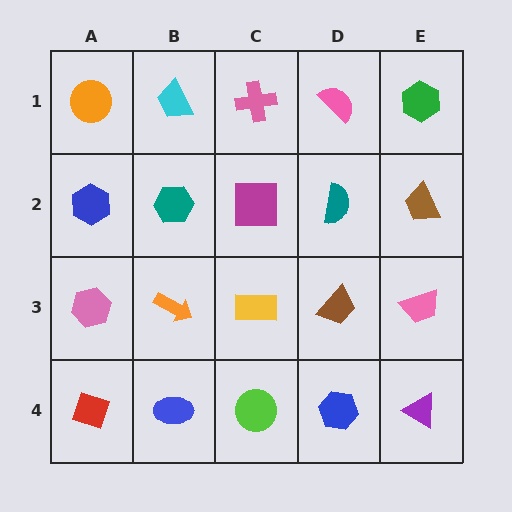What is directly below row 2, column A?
A pink hexagon.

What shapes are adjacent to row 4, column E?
A pink trapezoid (row 3, column E), a blue hexagon (row 4, column D).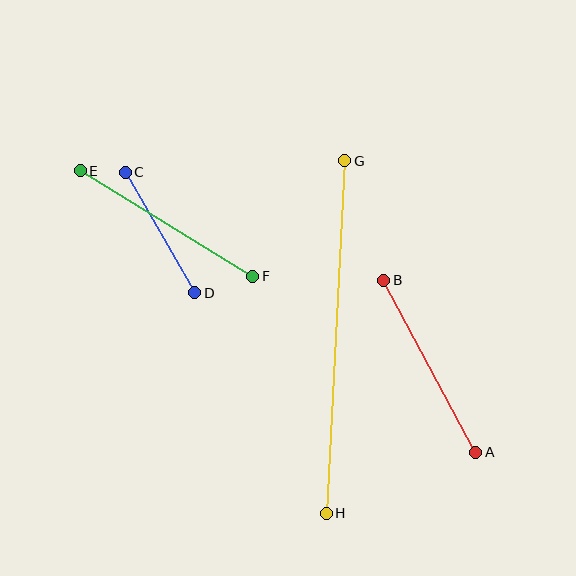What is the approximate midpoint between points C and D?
The midpoint is at approximately (160, 233) pixels.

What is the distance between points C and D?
The distance is approximately 139 pixels.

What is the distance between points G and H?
The distance is approximately 353 pixels.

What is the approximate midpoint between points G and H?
The midpoint is at approximately (335, 337) pixels.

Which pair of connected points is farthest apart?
Points G and H are farthest apart.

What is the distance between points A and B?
The distance is approximately 195 pixels.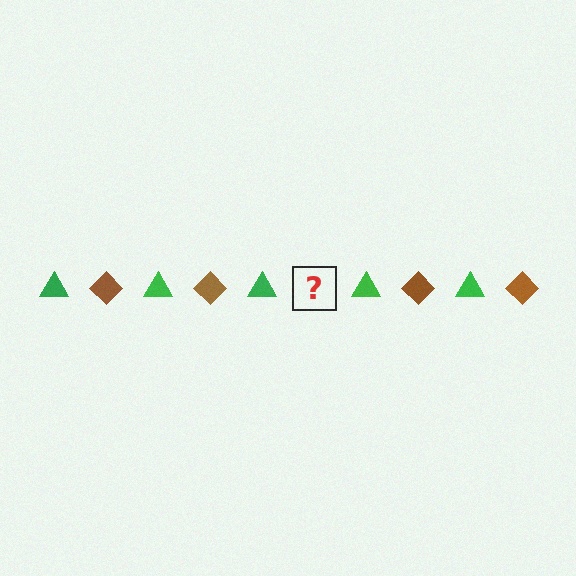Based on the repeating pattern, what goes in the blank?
The blank should be a brown diamond.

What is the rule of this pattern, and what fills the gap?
The rule is that the pattern alternates between green triangle and brown diamond. The gap should be filled with a brown diamond.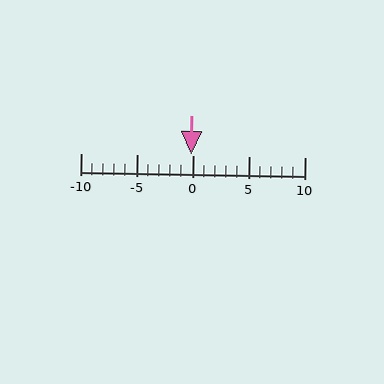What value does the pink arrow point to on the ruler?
The pink arrow points to approximately 0.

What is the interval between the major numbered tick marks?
The major tick marks are spaced 5 units apart.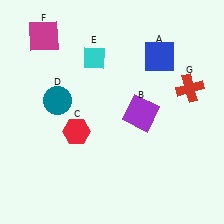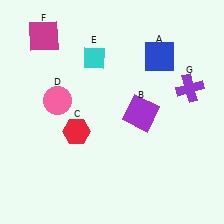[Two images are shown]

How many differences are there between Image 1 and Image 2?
There are 2 differences between the two images.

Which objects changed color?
D changed from teal to pink. G changed from red to purple.